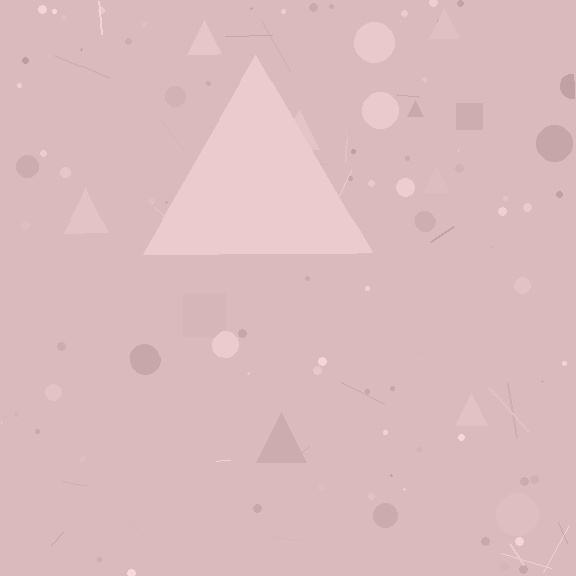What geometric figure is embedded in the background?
A triangle is embedded in the background.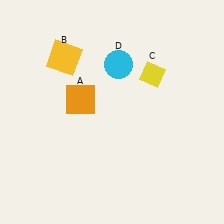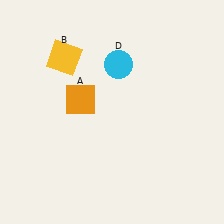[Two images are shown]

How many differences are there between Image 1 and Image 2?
There is 1 difference between the two images.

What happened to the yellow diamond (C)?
The yellow diamond (C) was removed in Image 2. It was in the top-right area of Image 1.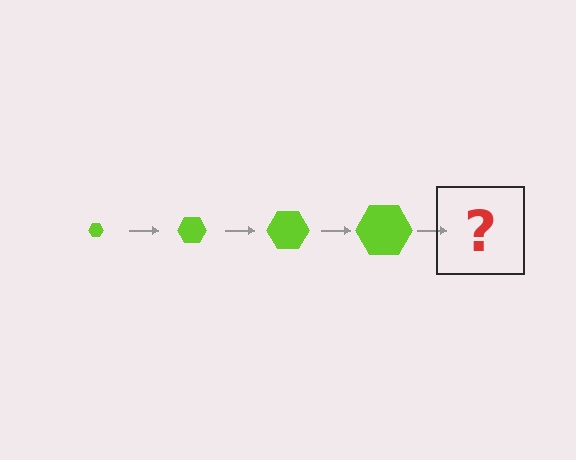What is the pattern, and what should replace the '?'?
The pattern is that the hexagon gets progressively larger each step. The '?' should be a lime hexagon, larger than the previous one.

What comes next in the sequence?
The next element should be a lime hexagon, larger than the previous one.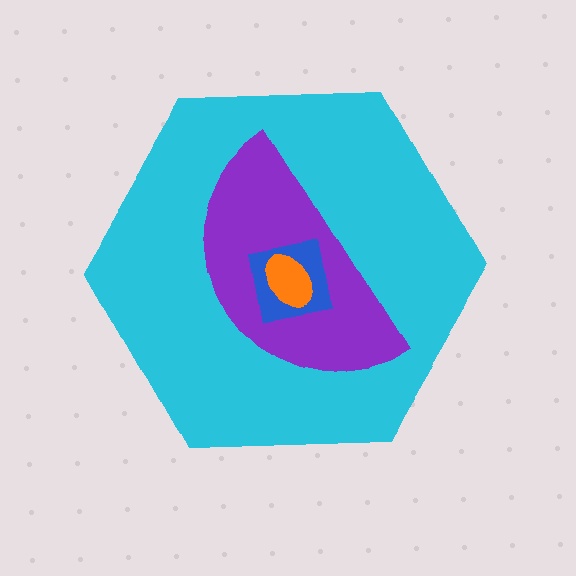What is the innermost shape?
The orange ellipse.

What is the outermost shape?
The cyan hexagon.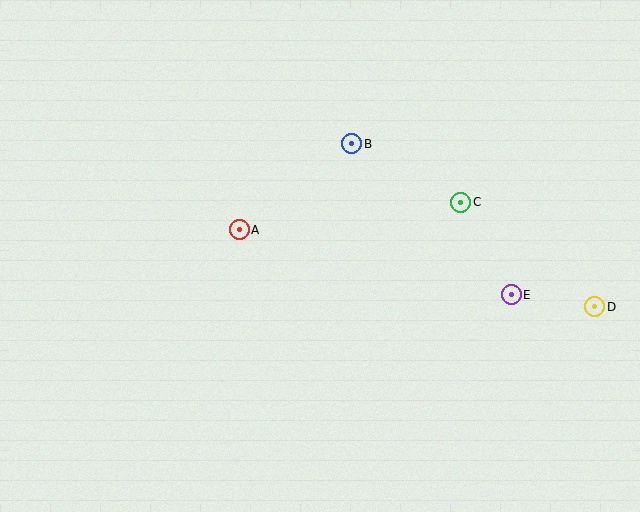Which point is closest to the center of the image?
Point A at (239, 230) is closest to the center.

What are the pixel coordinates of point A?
Point A is at (239, 230).